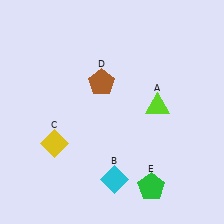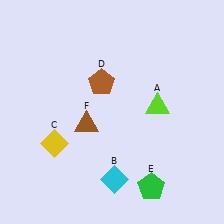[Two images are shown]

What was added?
A brown triangle (F) was added in Image 2.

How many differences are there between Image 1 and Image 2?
There is 1 difference between the two images.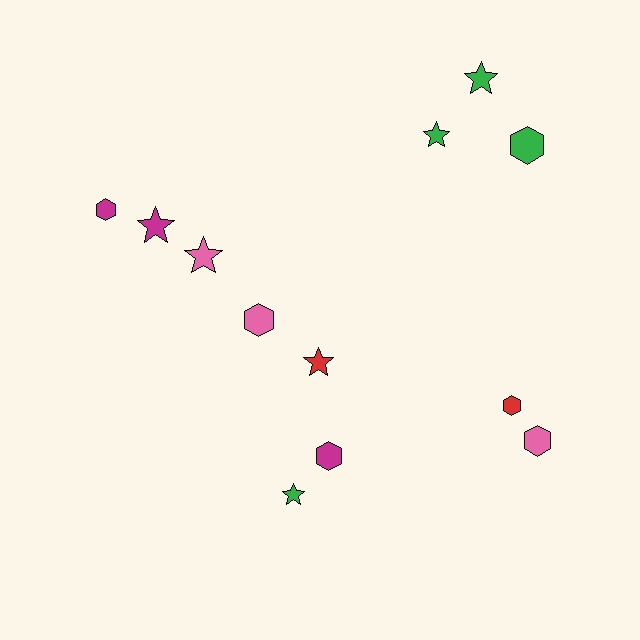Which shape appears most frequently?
Hexagon, with 6 objects.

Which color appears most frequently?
Green, with 4 objects.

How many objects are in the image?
There are 12 objects.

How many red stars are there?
There is 1 red star.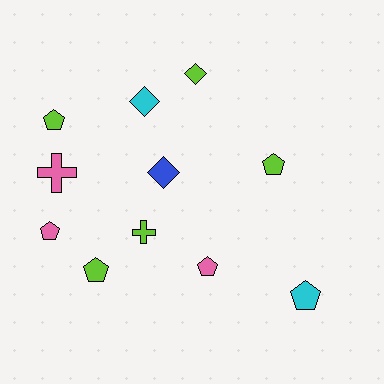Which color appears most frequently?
Lime, with 5 objects.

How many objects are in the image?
There are 11 objects.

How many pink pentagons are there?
There are 2 pink pentagons.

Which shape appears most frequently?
Pentagon, with 6 objects.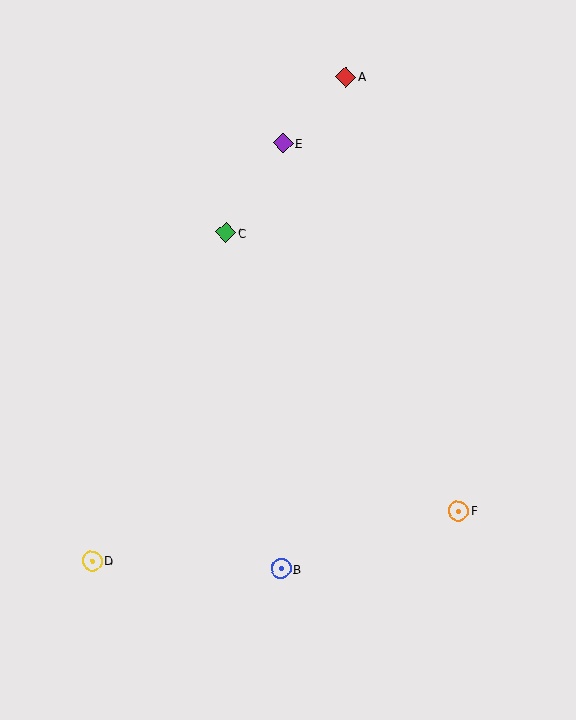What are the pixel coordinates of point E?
Point E is at (283, 143).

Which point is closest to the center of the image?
Point C at (226, 233) is closest to the center.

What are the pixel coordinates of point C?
Point C is at (226, 233).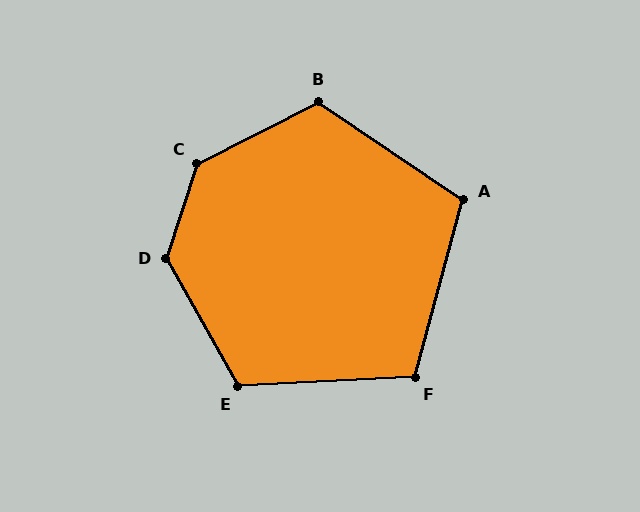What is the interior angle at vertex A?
Approximately 109 degrees (obtuse).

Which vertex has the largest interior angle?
C, at approximately 135 degrees.